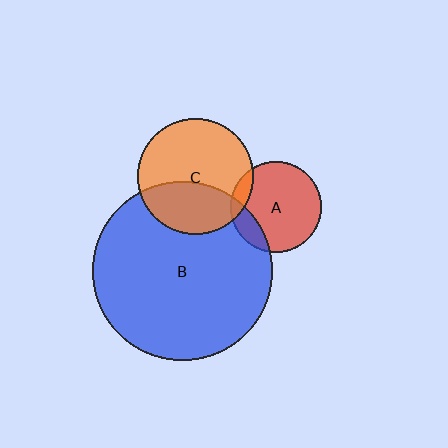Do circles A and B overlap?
Yes.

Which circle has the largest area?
Circle B (blue).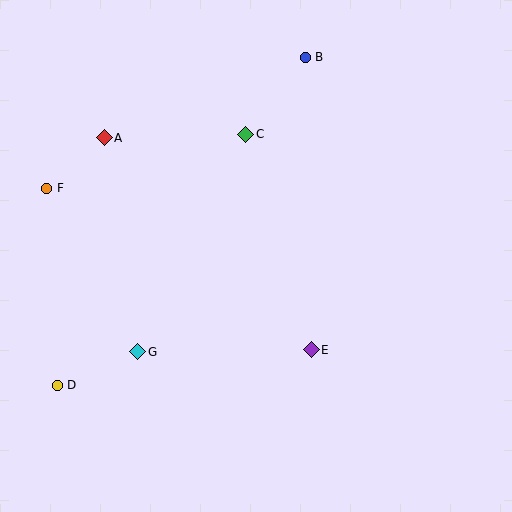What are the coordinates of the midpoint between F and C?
The midpoint between F and C is at (146, 161).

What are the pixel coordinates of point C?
Point C is at (246, 134).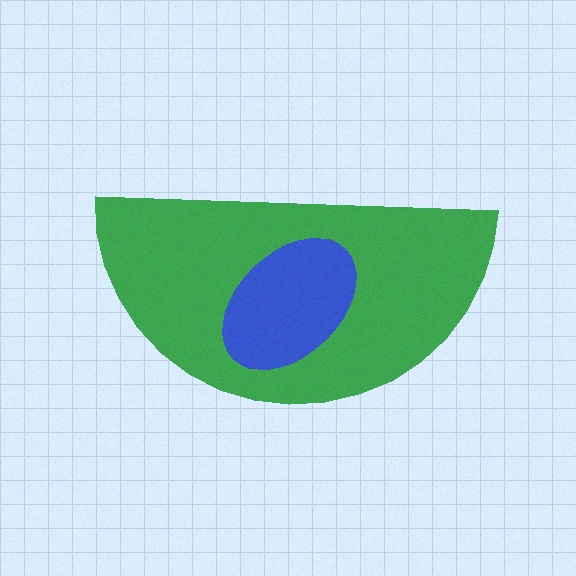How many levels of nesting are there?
2.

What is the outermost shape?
The green semicircle.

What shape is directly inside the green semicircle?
The blue ellipse.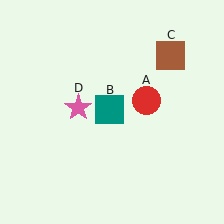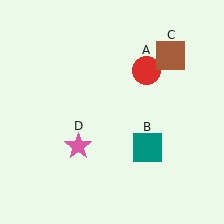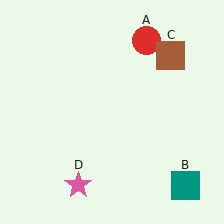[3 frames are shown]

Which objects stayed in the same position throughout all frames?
Brown square (object C) remained stationary.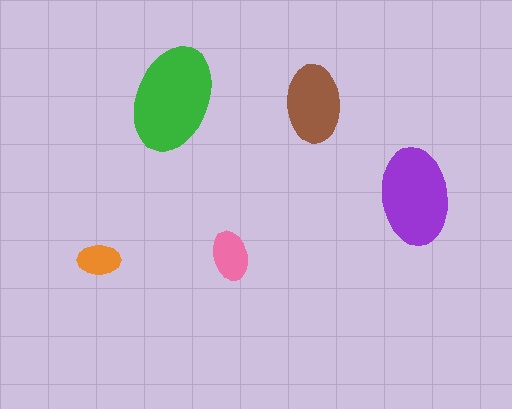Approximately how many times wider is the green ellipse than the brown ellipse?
About 1.5 times wider.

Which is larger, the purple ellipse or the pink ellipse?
The purple one.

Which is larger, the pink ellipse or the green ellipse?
The green one.